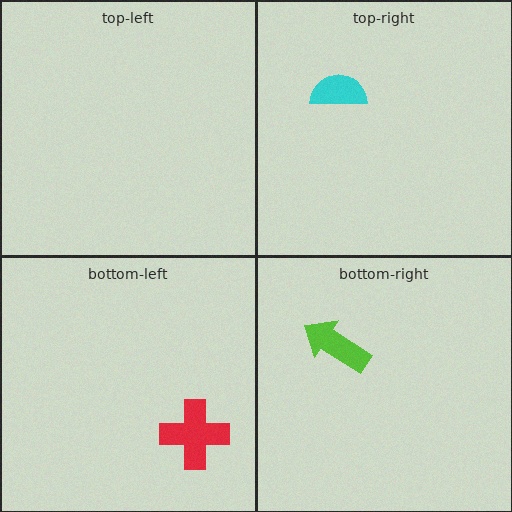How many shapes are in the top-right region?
1.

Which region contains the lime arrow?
The bottom-right region.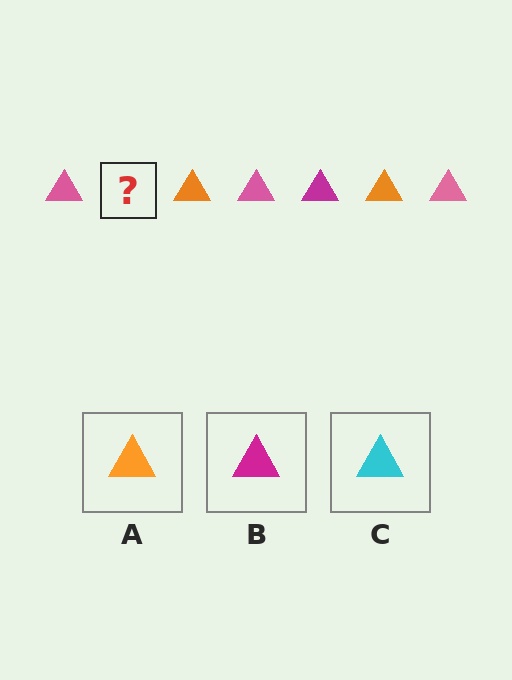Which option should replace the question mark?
Option B.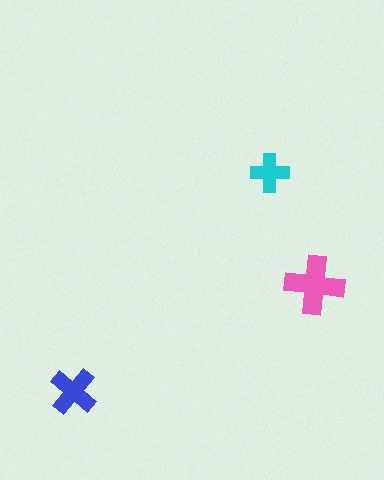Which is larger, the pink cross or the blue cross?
The pink one.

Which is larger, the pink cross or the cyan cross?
The pink one.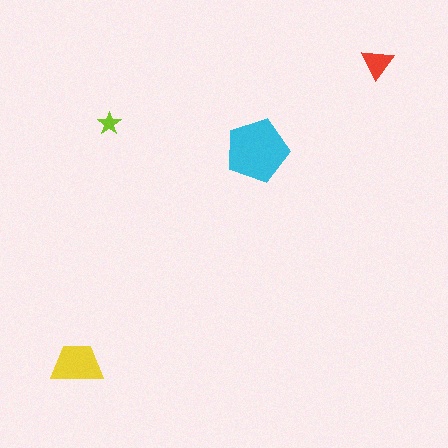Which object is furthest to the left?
The yellow trapezoid is leftmost.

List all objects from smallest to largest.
The lime star, the red triangle, the yellow trapezoid, the cyan pentagon.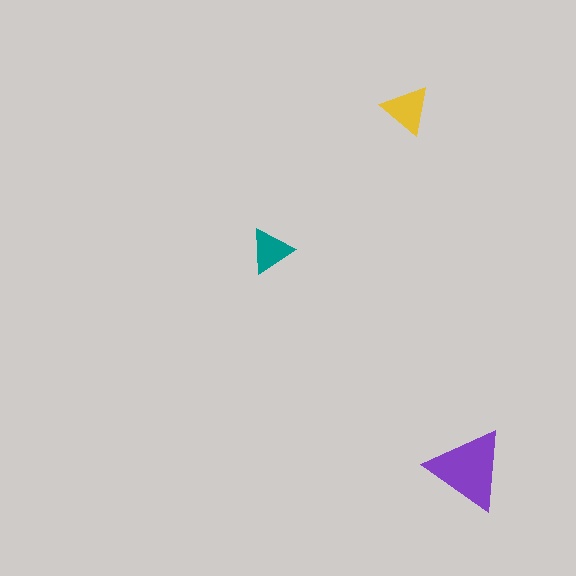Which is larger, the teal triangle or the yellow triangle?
The yellow one.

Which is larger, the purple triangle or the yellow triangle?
The purple one.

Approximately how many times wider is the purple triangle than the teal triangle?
About 2 times wider.